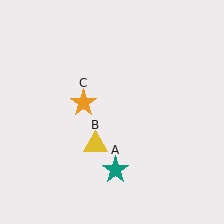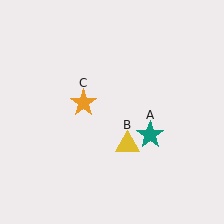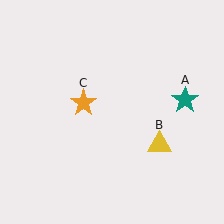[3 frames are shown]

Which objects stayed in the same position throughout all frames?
Orange star (object C) remained stationary.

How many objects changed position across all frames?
2 objects changed position: teal star (object A), yellow triangle (object B).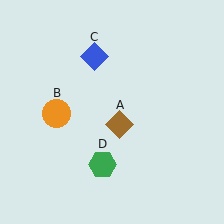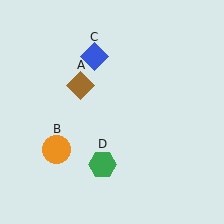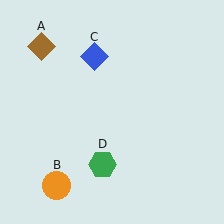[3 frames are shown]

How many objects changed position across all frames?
2 objects changed position: brown diamond (object A), orange circle (object B).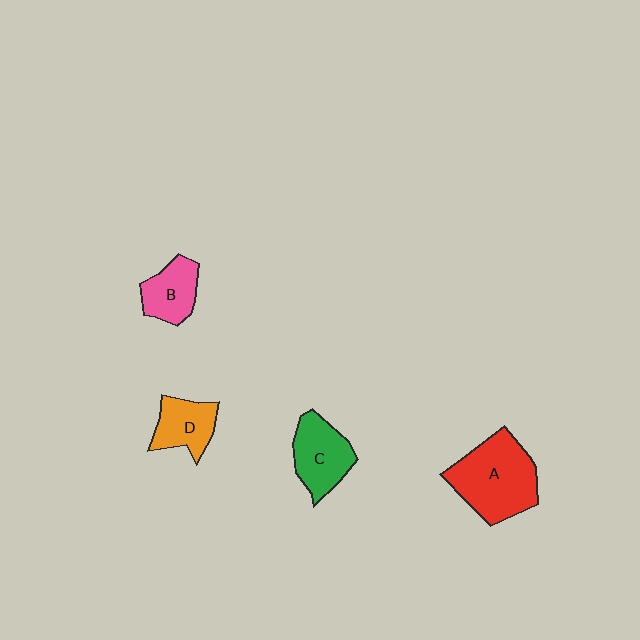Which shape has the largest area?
Shape A (red).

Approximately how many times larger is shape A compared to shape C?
Approximately 1.5 times.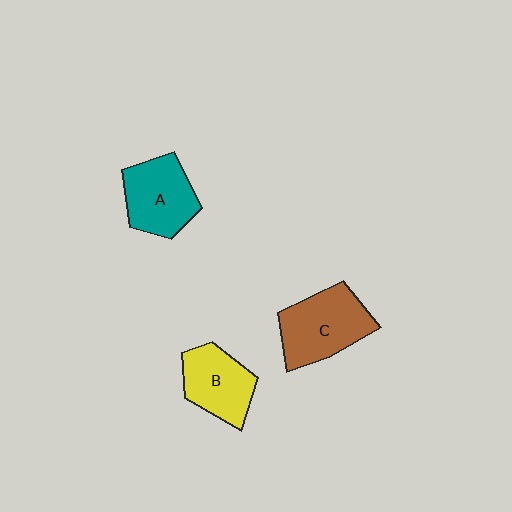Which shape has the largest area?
Shape C (brown).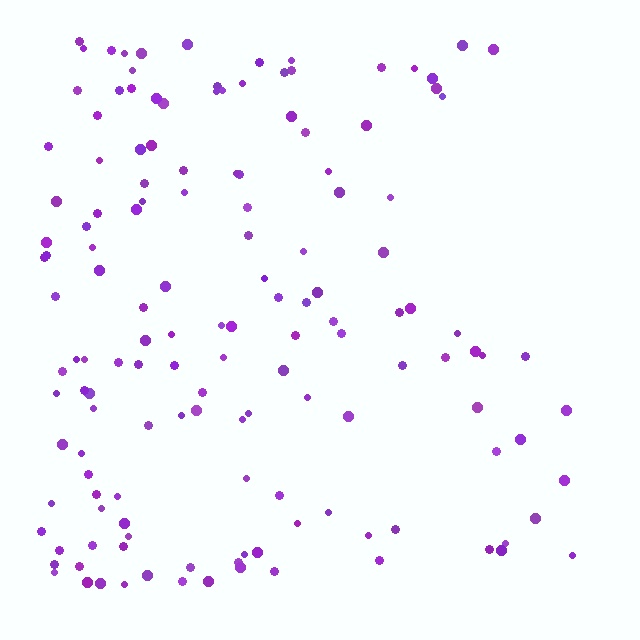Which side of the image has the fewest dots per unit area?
The right.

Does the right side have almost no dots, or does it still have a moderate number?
Still a moderate number, just noticeably fewer than the left.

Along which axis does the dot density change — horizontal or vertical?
Horizontal.